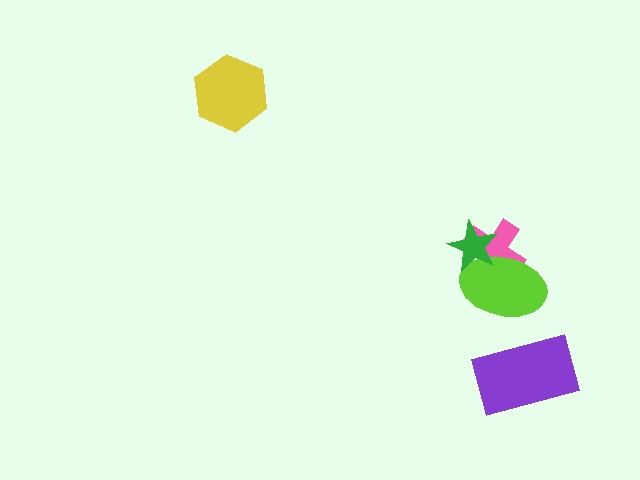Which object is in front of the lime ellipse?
The green star is in front of the lime ellipse.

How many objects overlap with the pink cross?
2 objects overlap with the pink cross.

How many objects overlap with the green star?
2 objects overlap with the green star.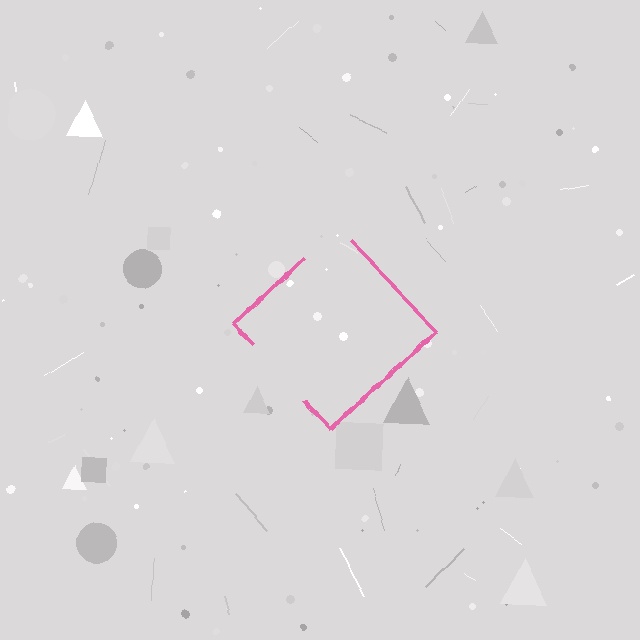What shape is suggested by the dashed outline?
The dashed outline suggests a diamond.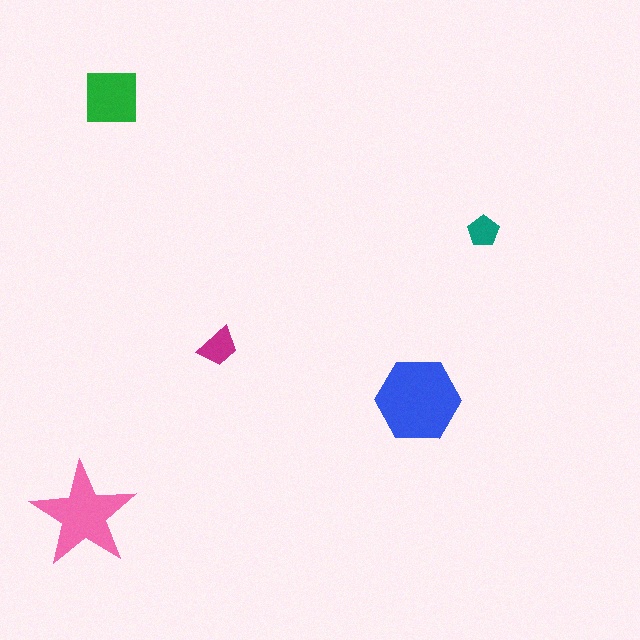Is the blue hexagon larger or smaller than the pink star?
Larger.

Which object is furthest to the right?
The teal pentagon is rightmost.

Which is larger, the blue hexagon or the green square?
The blue hexagon.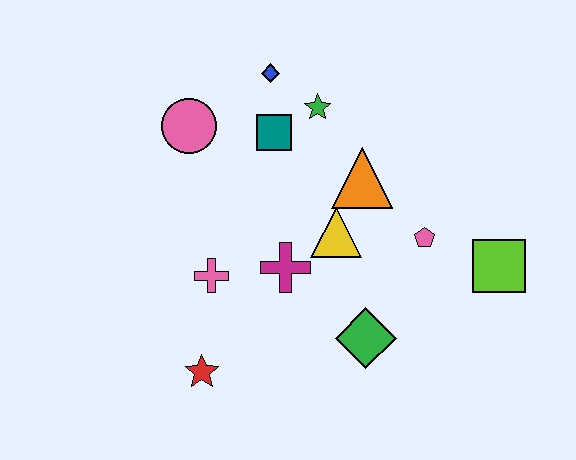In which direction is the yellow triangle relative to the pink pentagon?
The yellow triangle is to the left of the pink pentagon.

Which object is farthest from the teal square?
The lime square is farthest from the teal square.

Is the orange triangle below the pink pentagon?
No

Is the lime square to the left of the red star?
No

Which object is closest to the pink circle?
The teal square is closest to the pink circle.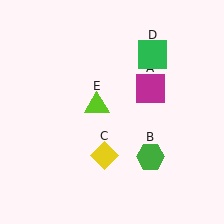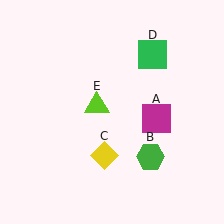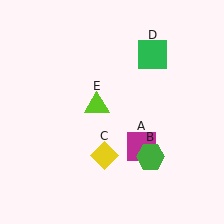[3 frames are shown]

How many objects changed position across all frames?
1 object changed position: magenta square (object A).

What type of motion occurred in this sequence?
The magenta square (object A) rotated clockwise around the center of the scene.